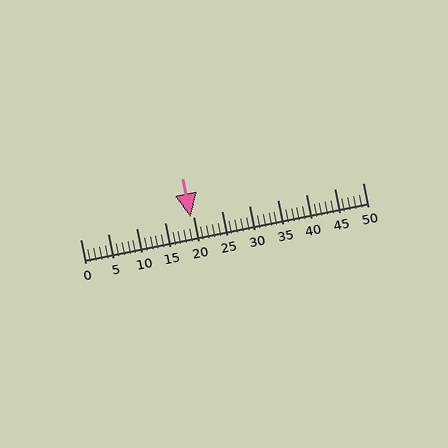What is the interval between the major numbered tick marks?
The major tick marks are spaced 5 units apart.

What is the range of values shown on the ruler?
The ruler shows values from 0 to 50.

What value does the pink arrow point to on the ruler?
The pink arrow points to approximately 20.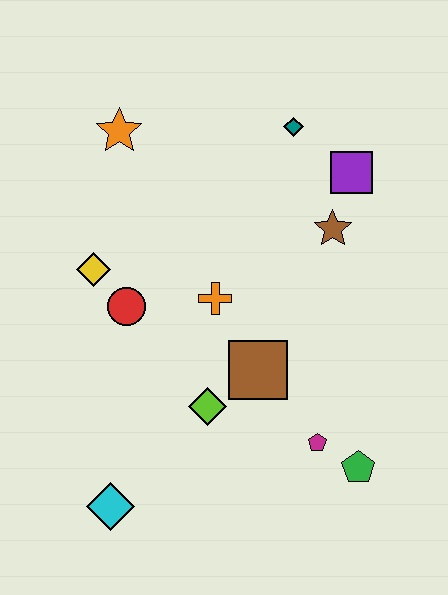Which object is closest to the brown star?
The purple square is closest to the brown star.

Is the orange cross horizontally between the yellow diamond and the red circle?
No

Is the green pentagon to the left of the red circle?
No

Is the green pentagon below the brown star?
Yes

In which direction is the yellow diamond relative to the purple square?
The yellow diamond is to the left of the purple square.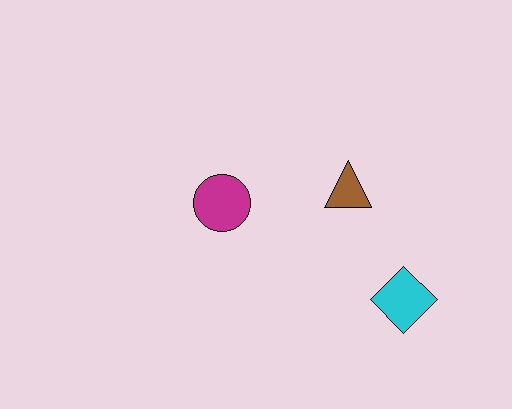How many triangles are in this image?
There is 1 triangle.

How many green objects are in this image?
There are no green objects.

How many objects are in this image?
There are 3 objects.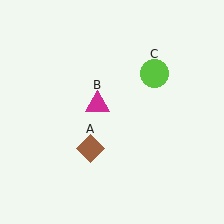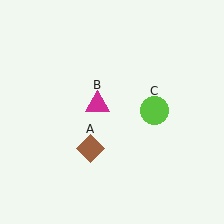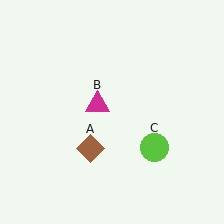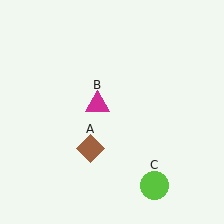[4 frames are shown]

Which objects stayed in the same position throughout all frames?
Brown diamond (object A) and magenta triangle (object B) remained stationary.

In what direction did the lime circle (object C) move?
The lime circle (object C) moved down.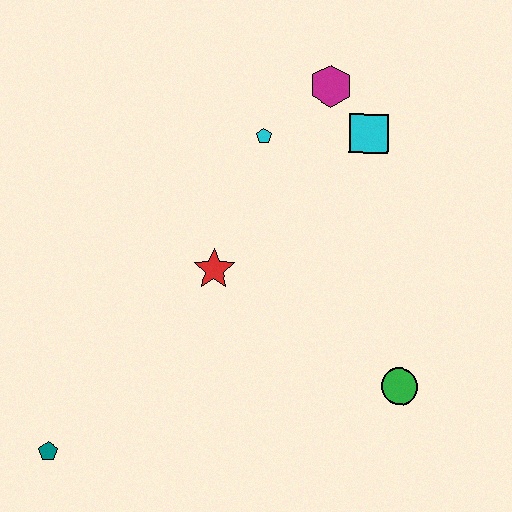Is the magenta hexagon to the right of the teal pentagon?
Yes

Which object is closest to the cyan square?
The magenta hexagon is closest to the cyan square.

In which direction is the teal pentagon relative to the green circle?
The teal pentagon is to the left of the green circle.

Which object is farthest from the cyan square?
The teal pentagon is farthest from the cyan square.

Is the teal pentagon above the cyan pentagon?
No